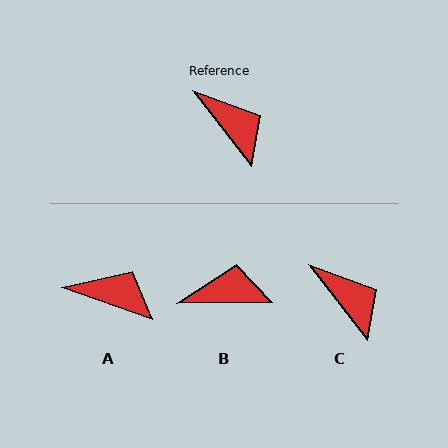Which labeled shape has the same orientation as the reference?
C.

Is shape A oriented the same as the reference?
No, it is off by about 33 degrees.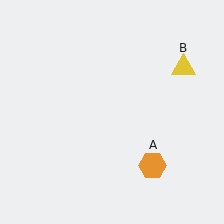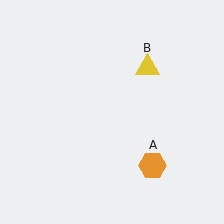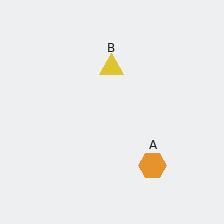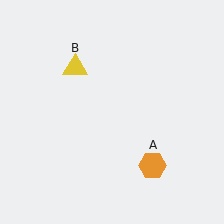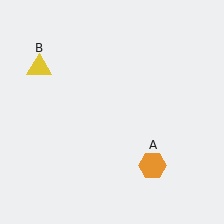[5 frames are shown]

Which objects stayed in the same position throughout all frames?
Orange hexagon (object A) remained stationary.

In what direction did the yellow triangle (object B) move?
The yellow triangle (object B) moved left.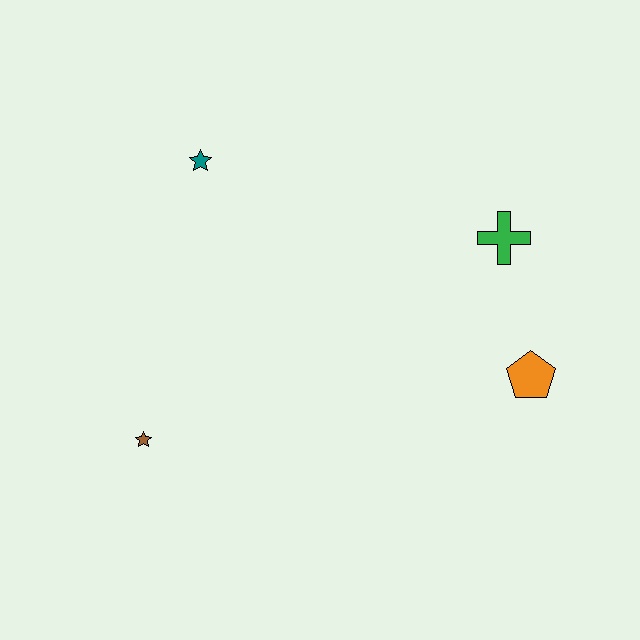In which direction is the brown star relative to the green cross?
The brown star is to the left of the green cross.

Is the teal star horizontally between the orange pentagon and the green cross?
No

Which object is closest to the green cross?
The orange pentagon is closest to the green cross.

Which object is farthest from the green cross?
The brown star is farthest from the green cross.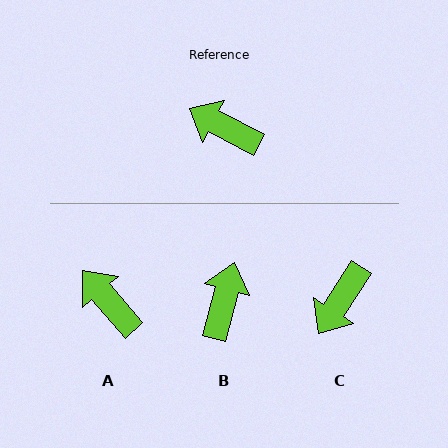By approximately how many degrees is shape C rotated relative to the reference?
Approximately 85 degrees counter-clockwise.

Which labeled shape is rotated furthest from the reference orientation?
C, about 85 degrees away.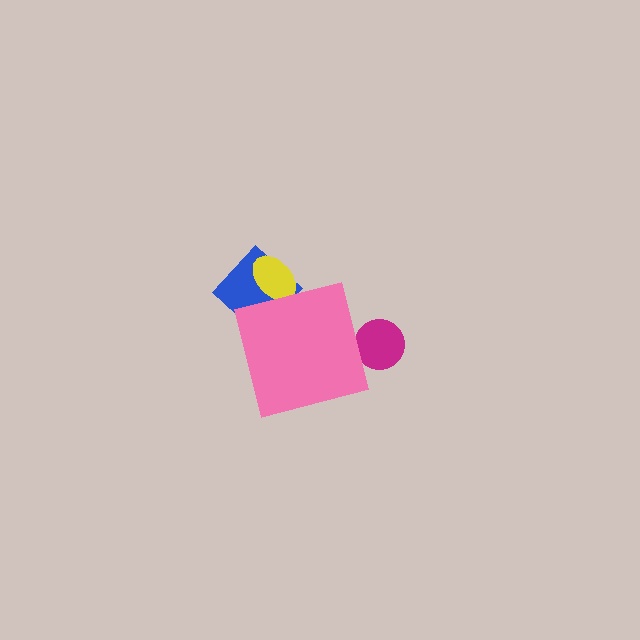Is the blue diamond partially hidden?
Yes, the blue diamond is partially hidden behind the pink square.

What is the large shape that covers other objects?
A pink square.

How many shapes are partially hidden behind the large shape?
3 shapes are partially hidden.